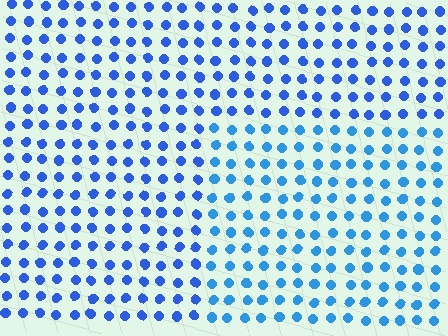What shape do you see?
I see a rectangle.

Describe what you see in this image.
The image is filled with small blue elements in a uniform arrangement. A rectangle-shaped region is visible where the elements are tinted to a slightly different hue, forming a subtle color boundary.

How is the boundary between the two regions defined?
The boundary is defined purely by a slight shift in hue (about 19 degrees). Spacing, size, and orientation are identical on both sides.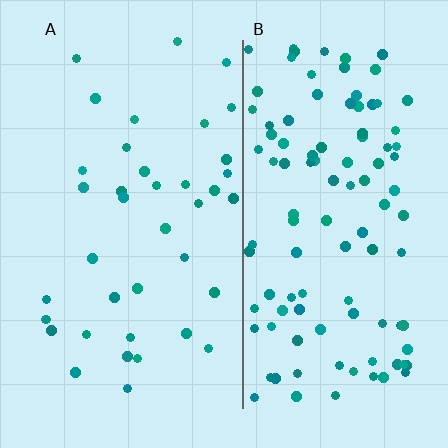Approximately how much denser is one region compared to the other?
Approximately 2.8× — region B over region A.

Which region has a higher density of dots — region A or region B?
B (the right).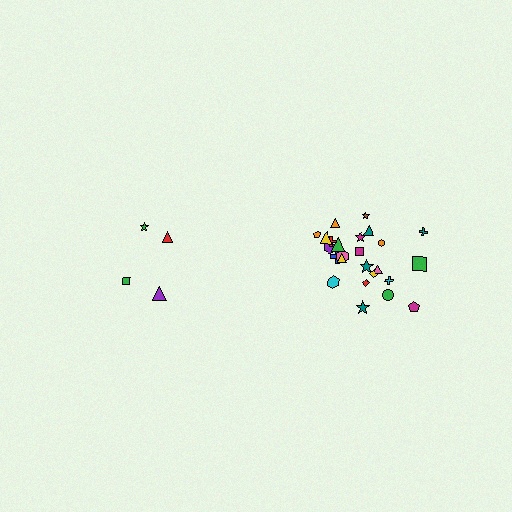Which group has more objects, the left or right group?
The right group.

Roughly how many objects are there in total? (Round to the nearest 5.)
Roughly 30 objects in total.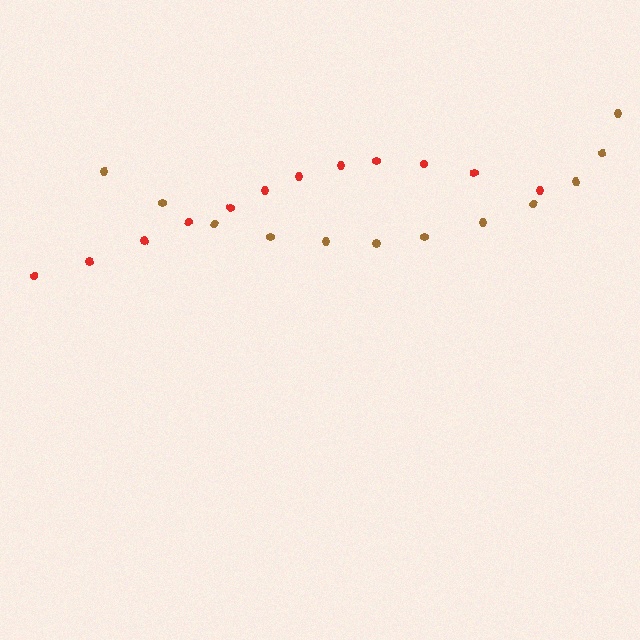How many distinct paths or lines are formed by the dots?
There are 2 distinct paths.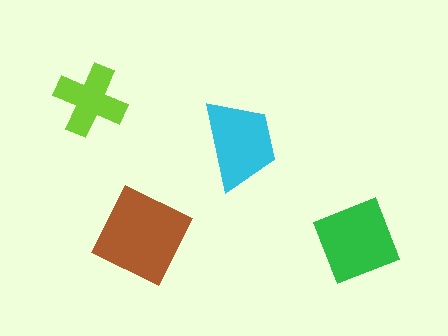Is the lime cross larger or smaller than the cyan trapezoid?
Smaller.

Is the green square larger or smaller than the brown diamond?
Smaller.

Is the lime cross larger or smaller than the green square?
Smaller.